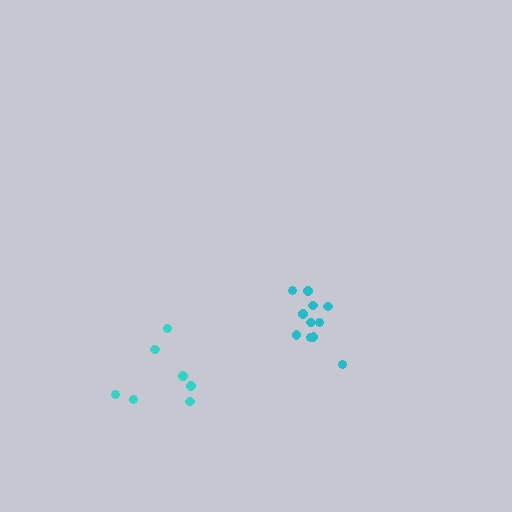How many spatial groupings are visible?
There are 2 spatial groupings.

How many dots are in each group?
Group 1: 11 dots, Group 2: 7 dots (18 total).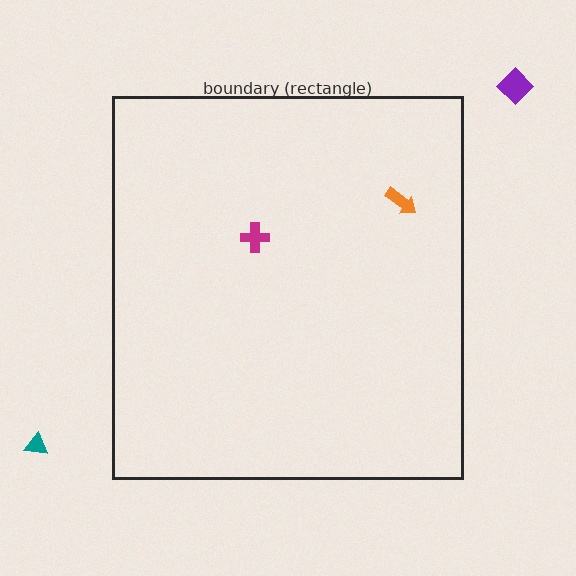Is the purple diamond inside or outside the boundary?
Outside.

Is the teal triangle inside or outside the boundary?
Outside.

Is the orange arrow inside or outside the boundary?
Inside.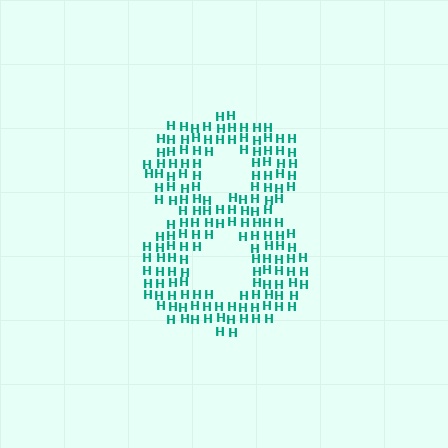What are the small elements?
The small elements are letter H's.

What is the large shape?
The large shape is the digit 8.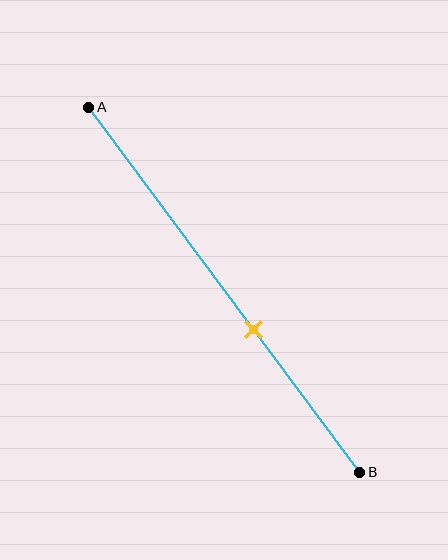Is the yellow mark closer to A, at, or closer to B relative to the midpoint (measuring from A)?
The yellow mark is closer to point B than the midpoint of segment AB.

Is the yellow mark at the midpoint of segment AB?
No, the mark is at about 60% from A, not at the 50% midpoint.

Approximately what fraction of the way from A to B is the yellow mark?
The yellow mark is approximately 60% of the way from A to B.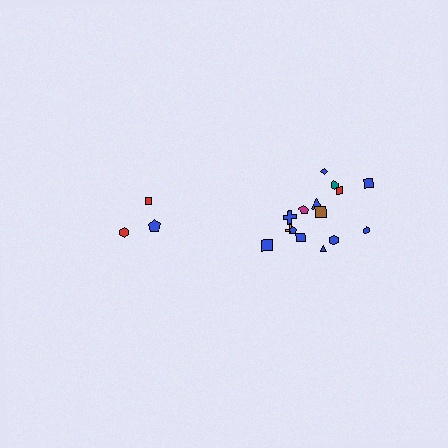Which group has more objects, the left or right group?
The right group.